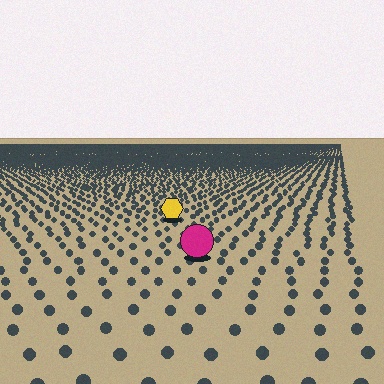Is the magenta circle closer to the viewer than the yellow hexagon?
Yes. The magenta circle is closer — you can tell from the texture gradient: the ground texture is coarser near it.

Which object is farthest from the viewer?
The yellow hexagon is farthest from the viewer. It appears smaller and the ground texture around it is denser.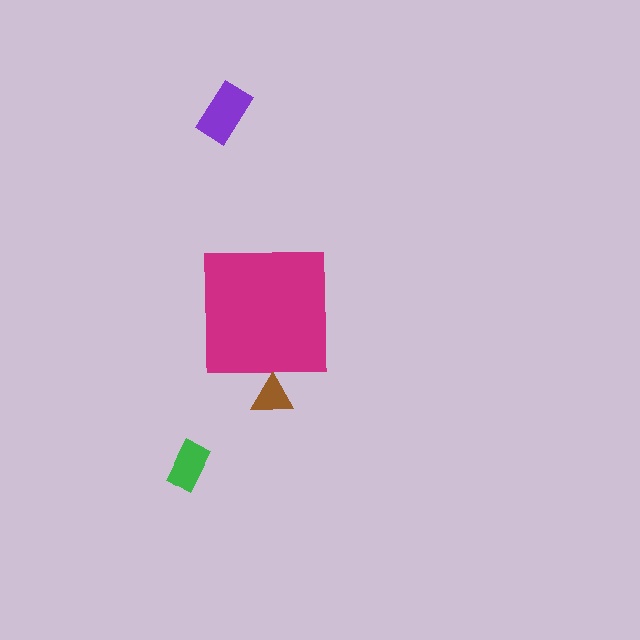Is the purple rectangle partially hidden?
No, the purple rectangle is fully visible.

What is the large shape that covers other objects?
A magenta square.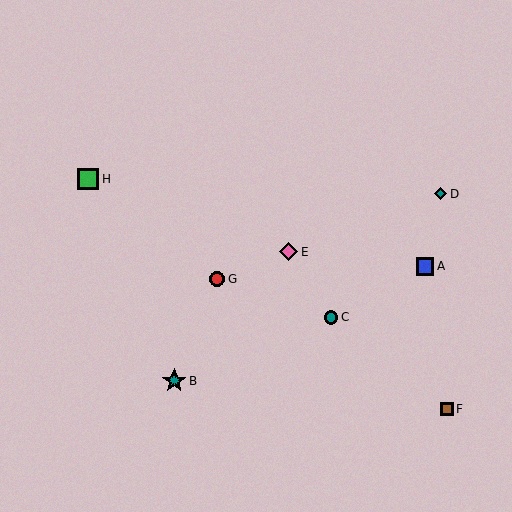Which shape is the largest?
The teal star (labeled B) is the largest.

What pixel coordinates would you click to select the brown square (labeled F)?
Click at (447, 409) to select the brown square F.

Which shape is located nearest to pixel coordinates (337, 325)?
The teal circle (labeled C) at (331, 317) is nearest to that location.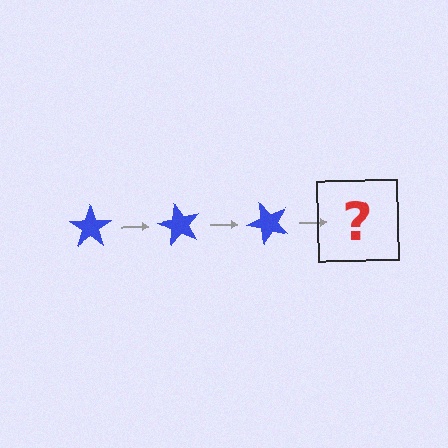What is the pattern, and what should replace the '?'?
The pattern is that the star rotates 60 degrees each step. The '?' should be a blue star rotated 180 degrees.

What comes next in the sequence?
The next element should be a blue star rotated 180 degrees.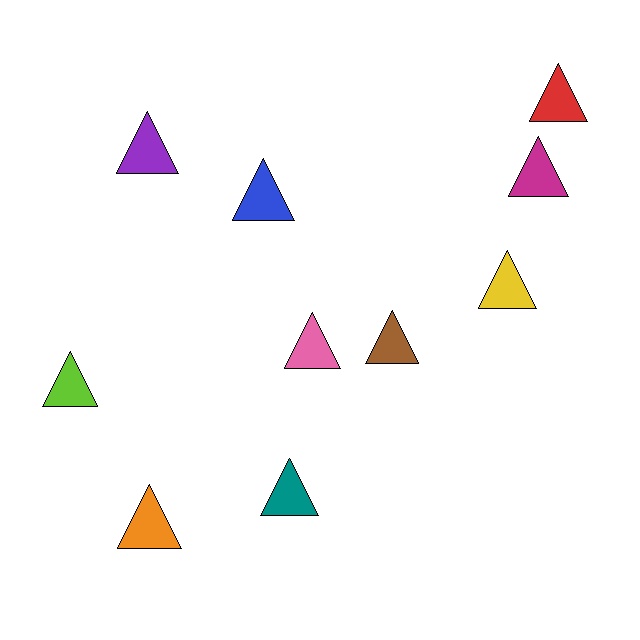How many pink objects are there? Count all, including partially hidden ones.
There is 1 pink object.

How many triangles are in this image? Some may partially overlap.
There are 10 triangles.